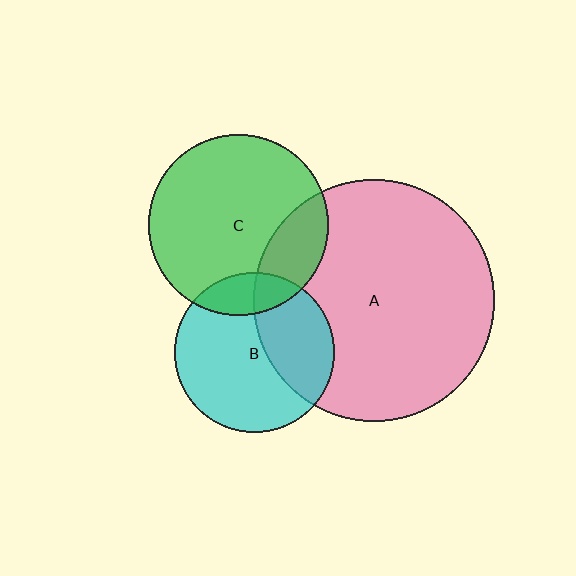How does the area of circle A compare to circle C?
Approximately 1.8 times.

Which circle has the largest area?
Circle A (pink).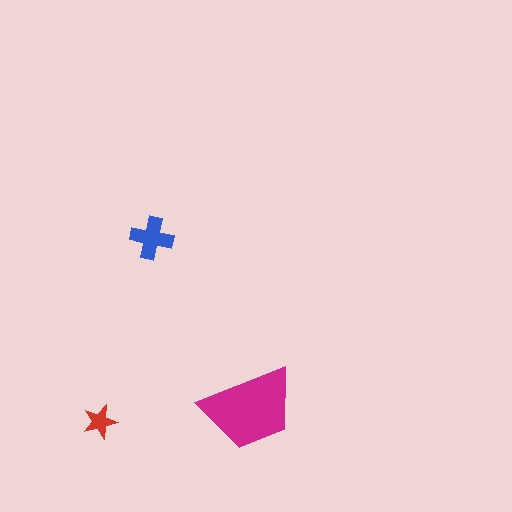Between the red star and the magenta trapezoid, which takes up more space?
The magenta trapezoid.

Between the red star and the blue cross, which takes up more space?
The blue cross.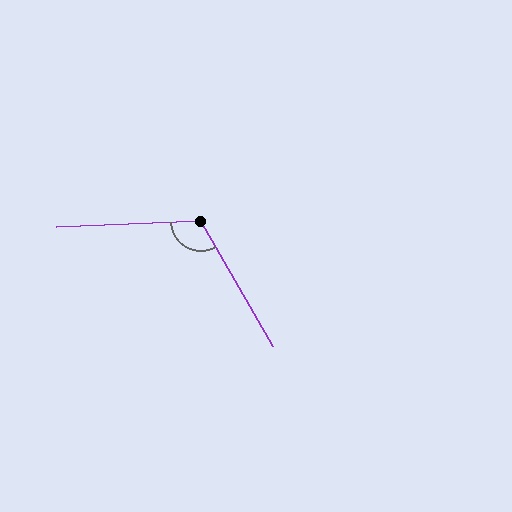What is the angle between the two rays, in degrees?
Approximately 117 degrees.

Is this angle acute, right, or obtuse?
It is obtuse.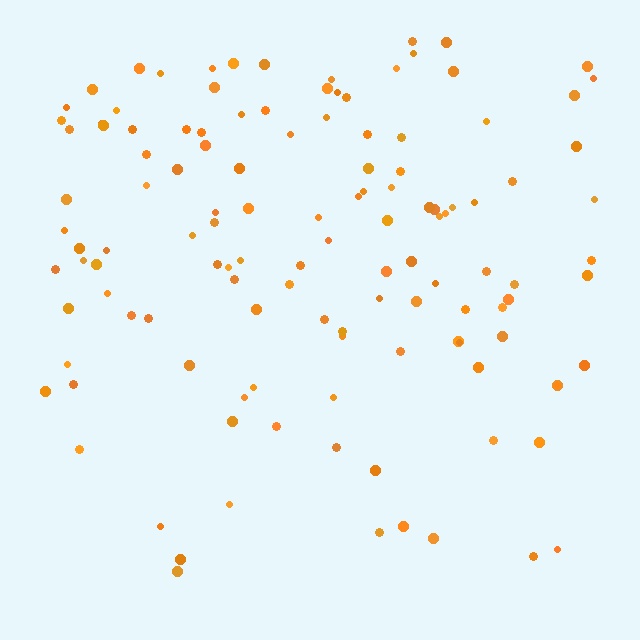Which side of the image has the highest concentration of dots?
The top.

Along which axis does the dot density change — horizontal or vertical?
Vertical.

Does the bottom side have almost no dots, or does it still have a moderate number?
Still a moderate number, just noticeably fewer than the top.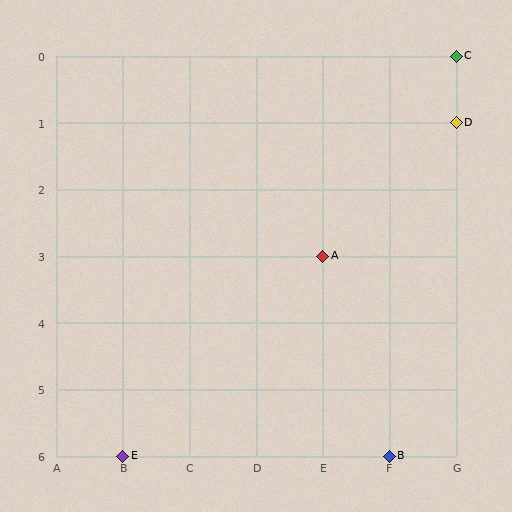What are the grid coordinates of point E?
Point E is at grid coordinates (B, 6).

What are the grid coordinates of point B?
Point B is at grid coordinates (F, 6).